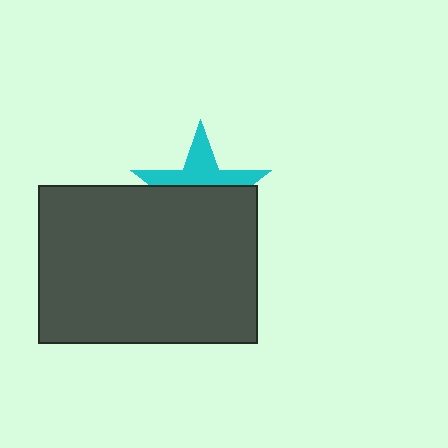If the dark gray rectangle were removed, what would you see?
You would see the complete cyan star.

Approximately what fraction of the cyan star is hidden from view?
Roughly 56% of the cyan star is hidden behind the dark gray rectangle.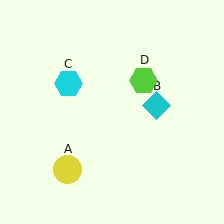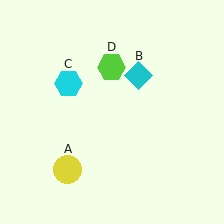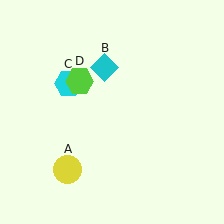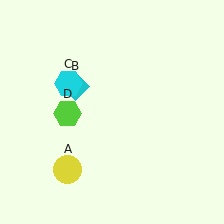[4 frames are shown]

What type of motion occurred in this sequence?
The cyan diamond (object B), lime hexagon (object D) rotated counterclockwise around the center of the scene.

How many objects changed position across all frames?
2 objects changed position: cyan diamond (object B), lime hexagon (object D).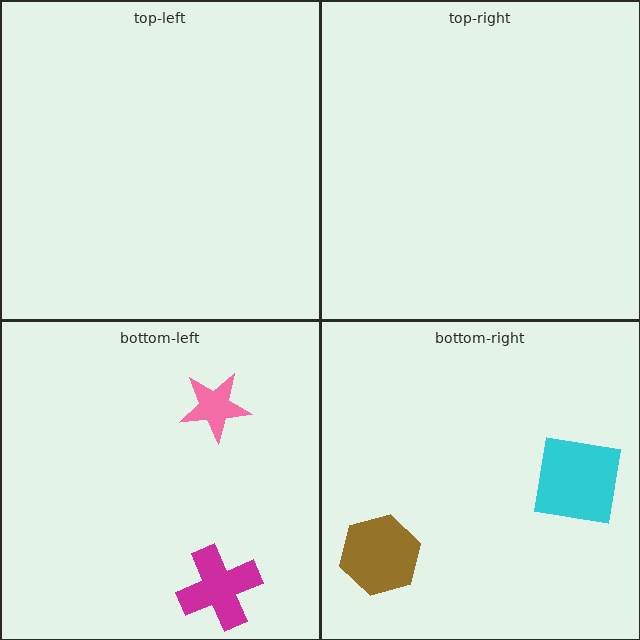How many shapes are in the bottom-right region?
2.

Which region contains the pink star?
The bottom-left region.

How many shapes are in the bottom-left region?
2.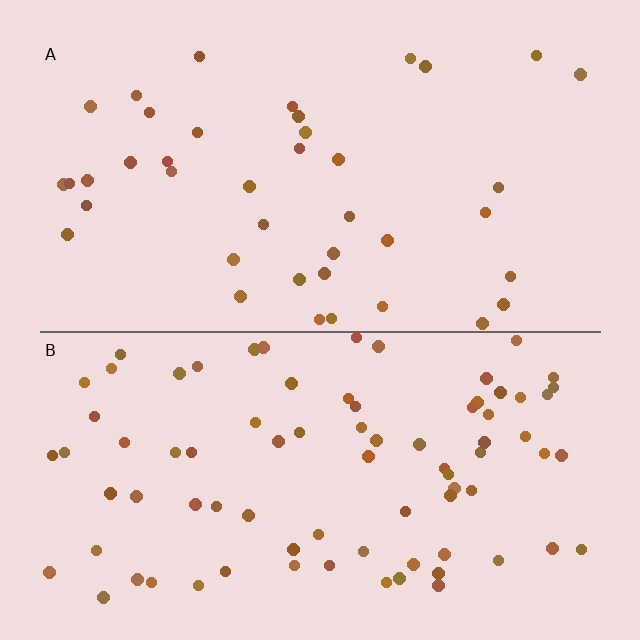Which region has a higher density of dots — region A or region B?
B (the bottom).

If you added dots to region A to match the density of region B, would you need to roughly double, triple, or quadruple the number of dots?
Approximately double.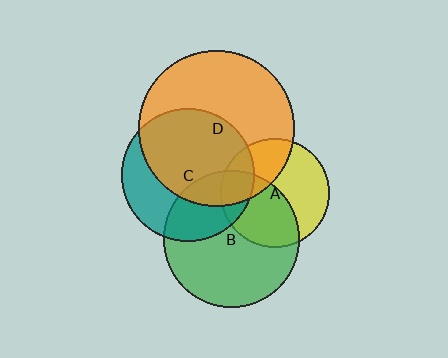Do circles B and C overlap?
Yes.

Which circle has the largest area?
Circle D (orange).